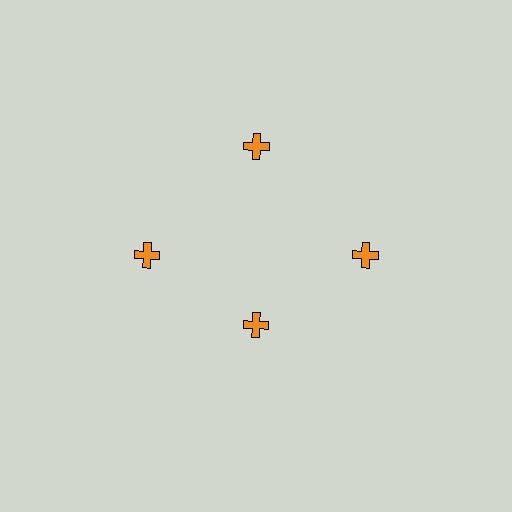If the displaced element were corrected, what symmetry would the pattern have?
It would have 4-fold rotational symmetry — the pattern would map onto itself every 90 degrees.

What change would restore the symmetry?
The symmetry would be restored by moving it outward, back onto the ring so that all 4 crosses sit at equal angles and equal distance from the center.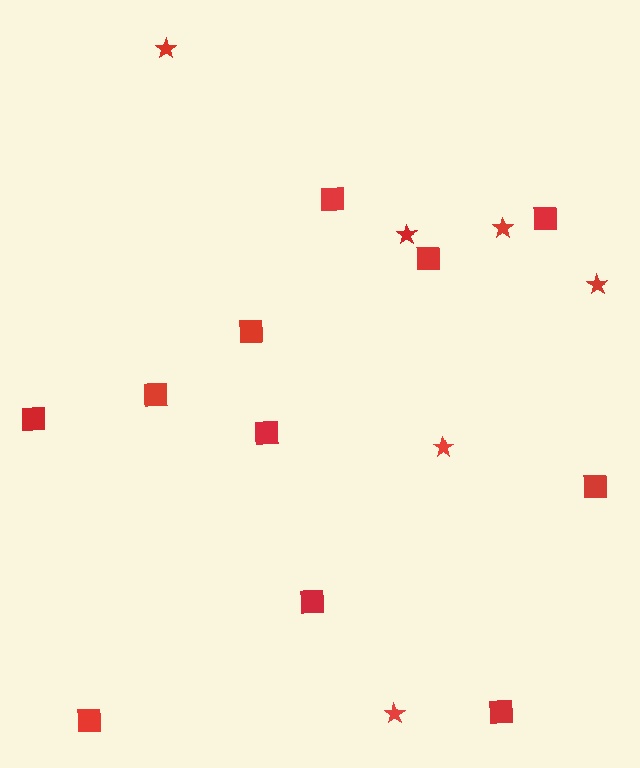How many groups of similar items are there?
There are 2 groups: one group of squares (11) and one group of stars (6).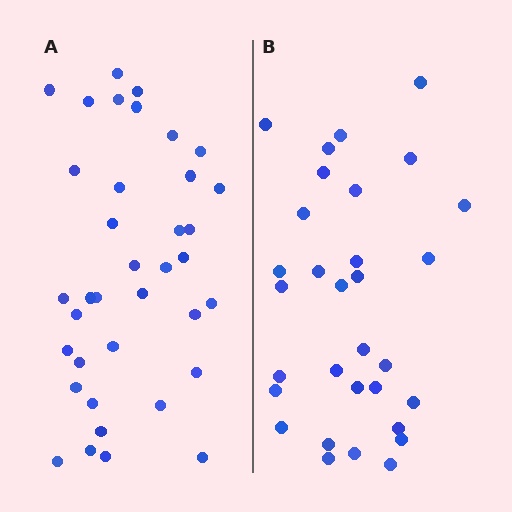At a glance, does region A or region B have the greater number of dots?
Region A (the left region) has more dots.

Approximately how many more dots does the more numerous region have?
Region A has about 6 more dots than region B.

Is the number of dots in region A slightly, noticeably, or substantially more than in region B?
Region A has only slightly more — the two regions are fairly close. The ratio is roughly 1.2 to 1.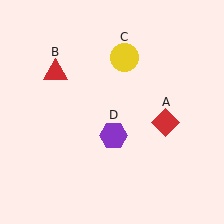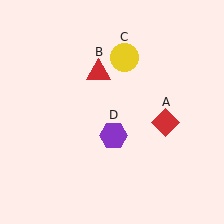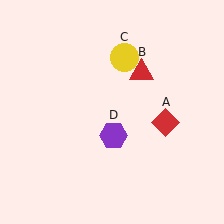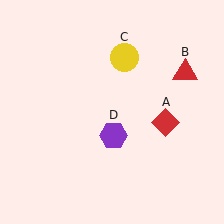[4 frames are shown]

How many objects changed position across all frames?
1 object changed position: red triangle (object B).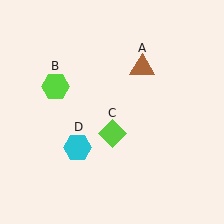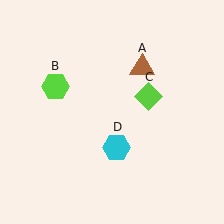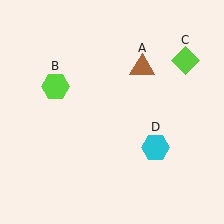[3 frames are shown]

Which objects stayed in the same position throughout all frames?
Brown triangle (object A) and lime hexagon (object B) remained stationary.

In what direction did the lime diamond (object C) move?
The lime diamond (object C) moved up and to the right.